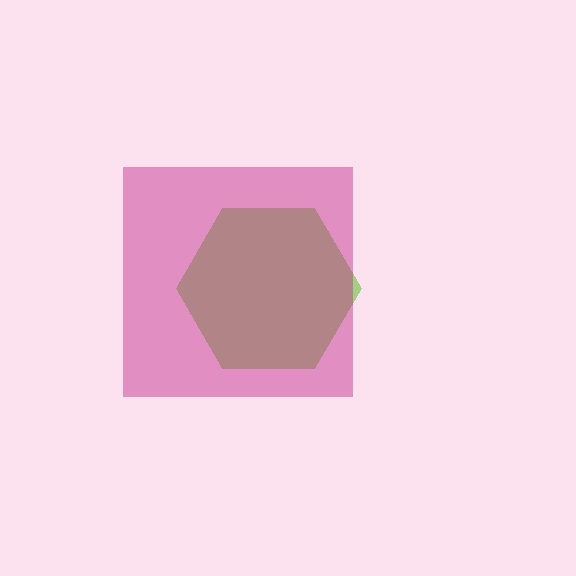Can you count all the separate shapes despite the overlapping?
Yes, there are 2 separate shapes.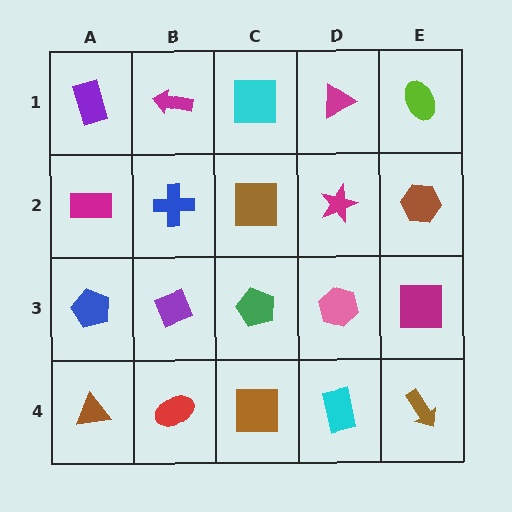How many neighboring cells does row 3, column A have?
3.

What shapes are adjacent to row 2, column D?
A magenta triangle (row 1, column D), a pink hexagon (row 3, column D), a brown square (row 2, column C), a brown hexagon (row 2, column E).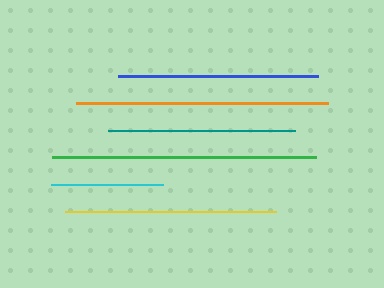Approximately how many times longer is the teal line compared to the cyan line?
The teal line is approximately 1.7 times the length of the cyan line.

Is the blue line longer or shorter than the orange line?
The orange line is longer than the blue line.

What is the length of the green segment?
The green segment is approximately 264 pixels long.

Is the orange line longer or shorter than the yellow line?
The orange line is longer than the yellow line.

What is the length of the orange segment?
The orange segment is approximately 252 pixels long.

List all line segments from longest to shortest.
From longest to shortest: green, orange, yellow, blue, teal, cyan.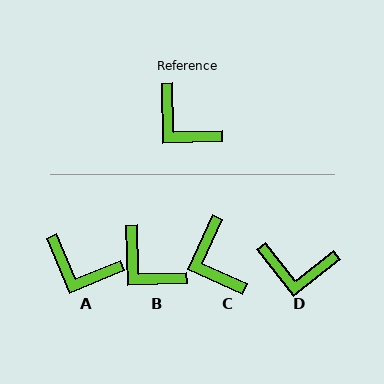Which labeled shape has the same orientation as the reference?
B.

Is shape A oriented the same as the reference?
No, it is off by about 21 degrees.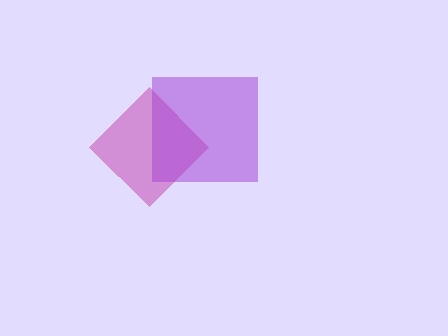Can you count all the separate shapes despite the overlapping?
Yes, there are 2 separate shapes.